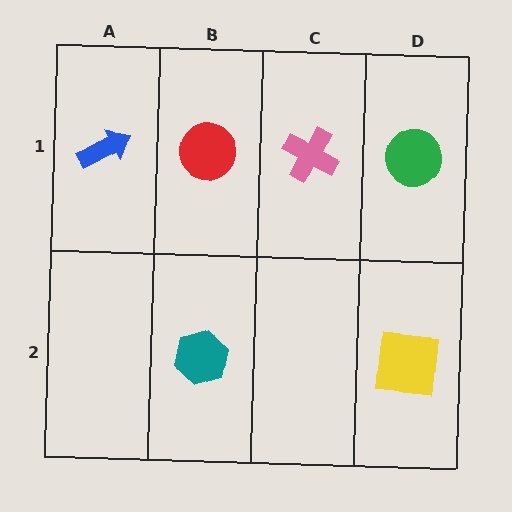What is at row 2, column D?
A yellow square.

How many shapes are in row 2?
2 shapes.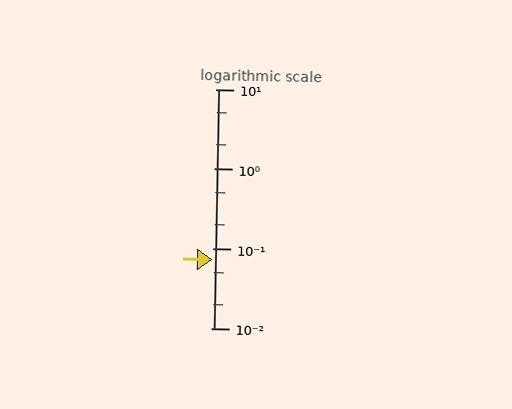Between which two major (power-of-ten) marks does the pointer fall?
The pointer is between 0.01 and 0.1.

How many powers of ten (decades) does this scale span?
The scale spans 3 decades, from 0.01 to 10.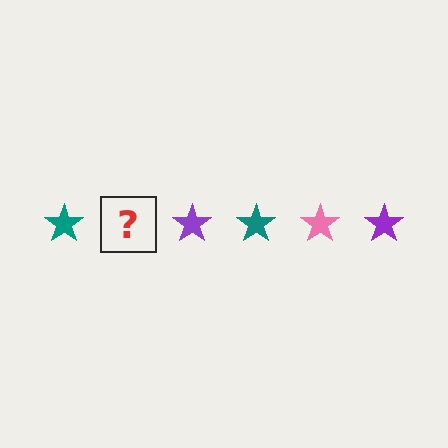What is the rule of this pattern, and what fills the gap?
The rule is that the pattern cycles through teal, pink, purple stars. The gap should be filled with a pink star.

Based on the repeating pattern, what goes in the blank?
The blank should be a pink star.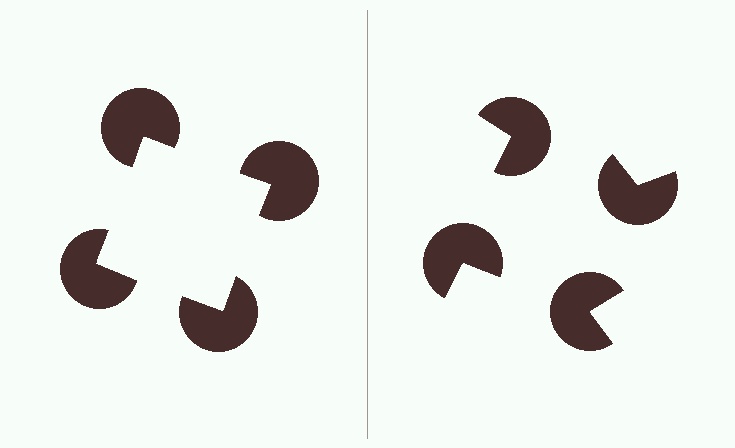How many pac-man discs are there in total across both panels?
8 — 4 on each side.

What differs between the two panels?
The pac-man discs are positioned identically on both sides; only the wedge orientations differ. On the left they align to a square; on the right they are misaligned.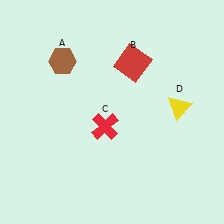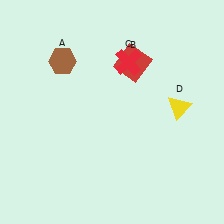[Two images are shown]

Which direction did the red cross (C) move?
The red cross (C) moved up.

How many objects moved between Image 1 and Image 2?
1 object moved between the two images.